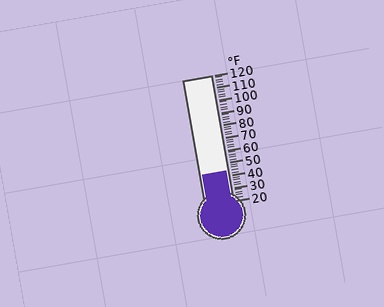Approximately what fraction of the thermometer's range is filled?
The thermometer is filled to approximately 25% of its range.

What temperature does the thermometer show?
The thermometer shows approximately 44°F.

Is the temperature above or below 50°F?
The temperature is below 50°F.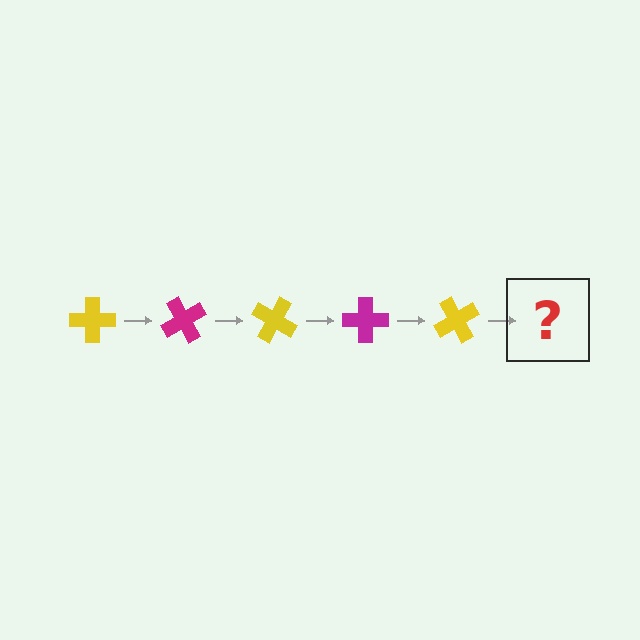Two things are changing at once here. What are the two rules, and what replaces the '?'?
The two rules are that it rotates 60 degrees each step and the color cycles through yellow and magenta. The '?' should be a magenta cross, rotated 300 degrees from the start.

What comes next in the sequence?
The next element should be a magenta cross, rotated 300 degrees from the start.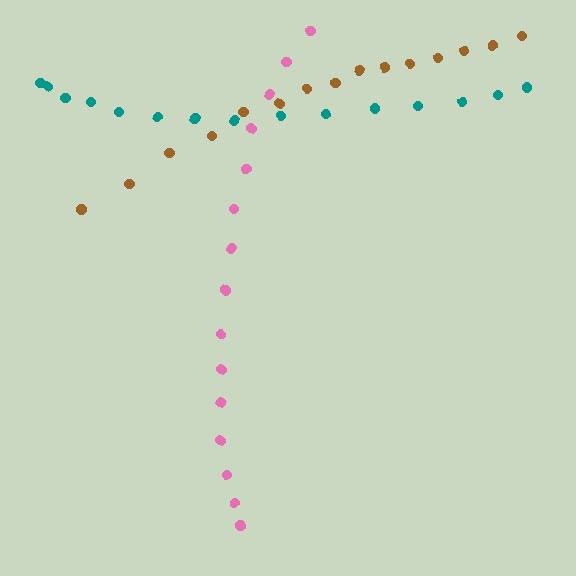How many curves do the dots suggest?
There are 3 distinct paths.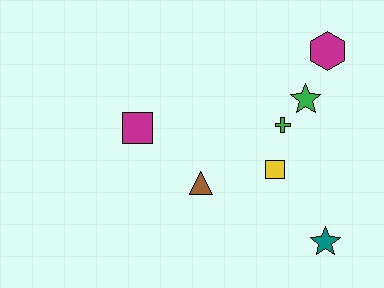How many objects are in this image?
There are 7 objects.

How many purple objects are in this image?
There are no purple objects.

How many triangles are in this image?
There is 1 triangle.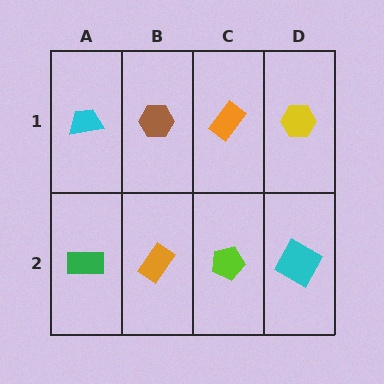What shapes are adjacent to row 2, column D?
A yellow hexagon (row 1, column D), a lime pentagon (row 2, column C).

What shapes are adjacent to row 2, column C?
An orange rectangle (row 1, column C), an orange rectangle (row 2, column B), a cyan square (row 2, column D).